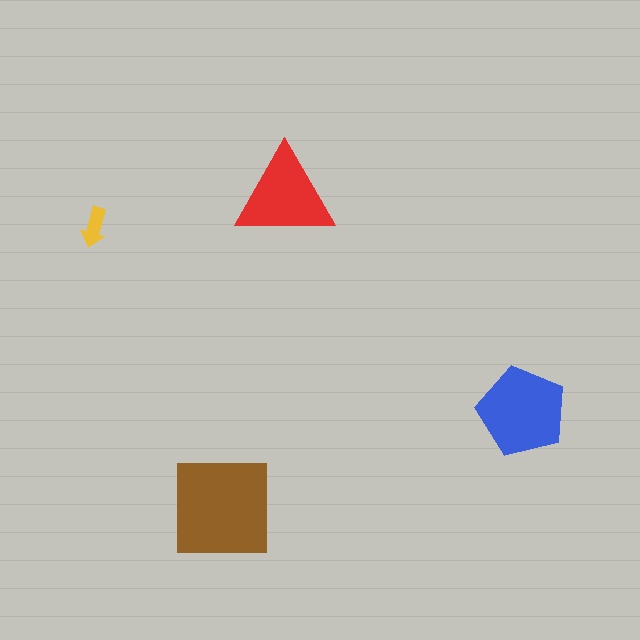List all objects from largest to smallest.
The brown square, the blue pentagon, the red triangle, the yellow arrow.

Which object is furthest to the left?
The yellow arrow is leftmost.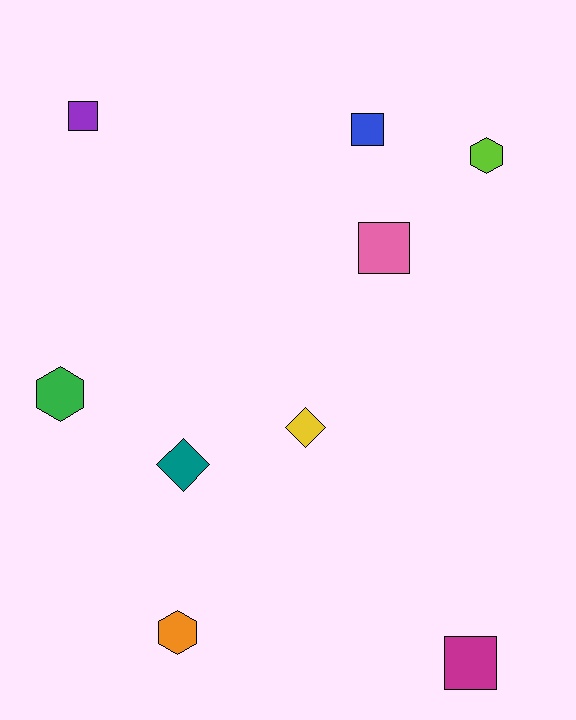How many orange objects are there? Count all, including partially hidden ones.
There is 1 orange object.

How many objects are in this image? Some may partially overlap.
There are 9 objects.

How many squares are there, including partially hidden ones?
There are 4 squares.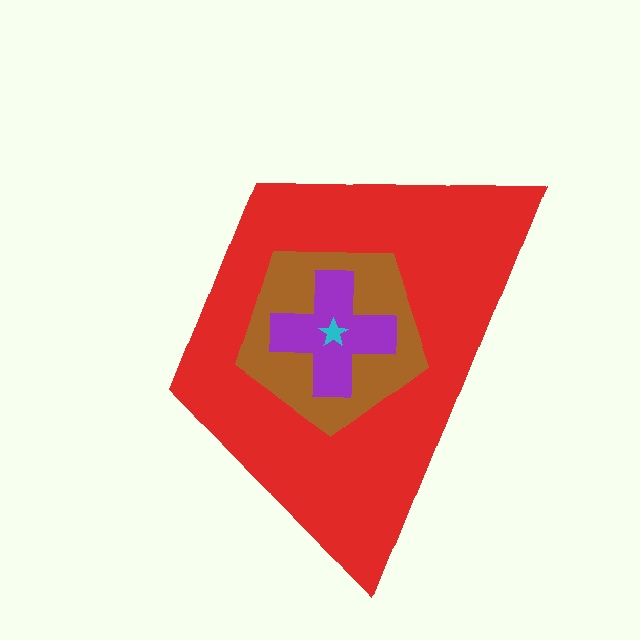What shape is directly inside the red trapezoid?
The brown pentagon.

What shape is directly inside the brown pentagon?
The purple cross.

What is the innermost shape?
The cyan star.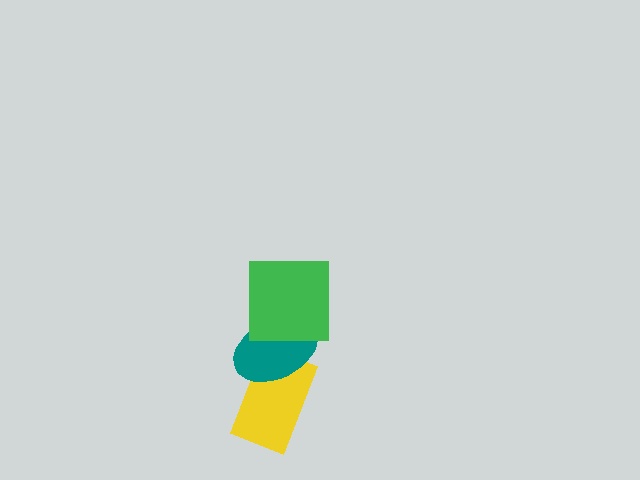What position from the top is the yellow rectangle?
The yellow rectangle is 3rd from the top.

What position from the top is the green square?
The green square is 1st from the top.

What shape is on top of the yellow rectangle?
The teal ellipse is on top of the yellow rectangle.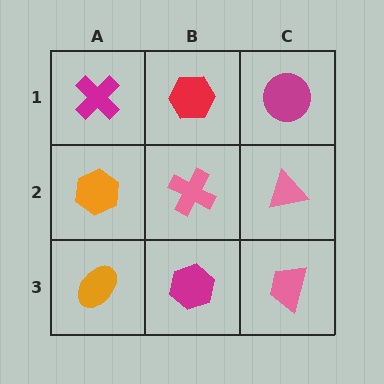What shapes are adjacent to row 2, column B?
A red hexagon (row 1, column B), a magenta hexagon (row 3, column B), an orange hexagon (row 2, column A), a pink triangle (row 2, column C).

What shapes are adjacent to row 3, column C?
A pink triangle (row 2, column C), a magenta hexagon (row 3, column B).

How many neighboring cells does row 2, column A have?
3.